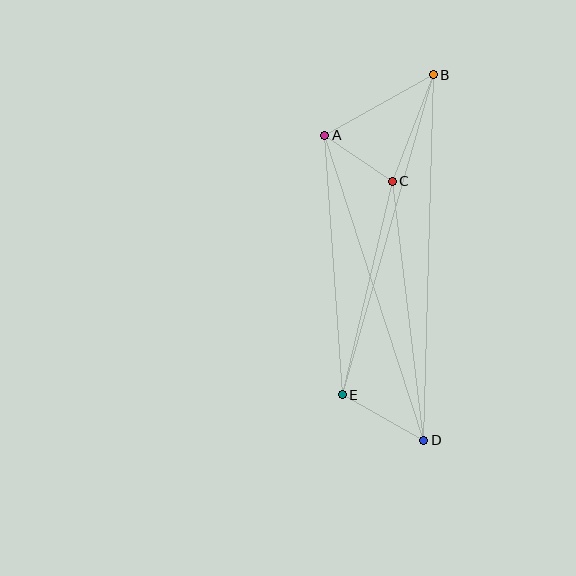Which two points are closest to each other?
Points A and C are closest to each other.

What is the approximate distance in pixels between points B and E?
The distance between B and E is approximately 333 pixels.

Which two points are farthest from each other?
Points B and D are farthest from each other.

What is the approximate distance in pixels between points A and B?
The distance between A and B is approximately 124 pixels.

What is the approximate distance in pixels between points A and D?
The distance between A and D is approximately 321 pixels.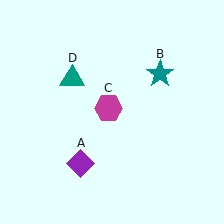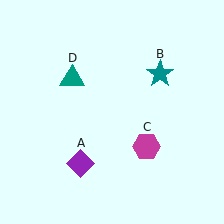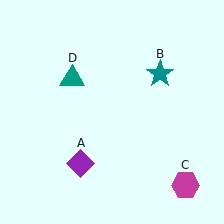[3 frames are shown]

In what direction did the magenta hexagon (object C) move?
The magenta hexagon (object C) moved down and to the right.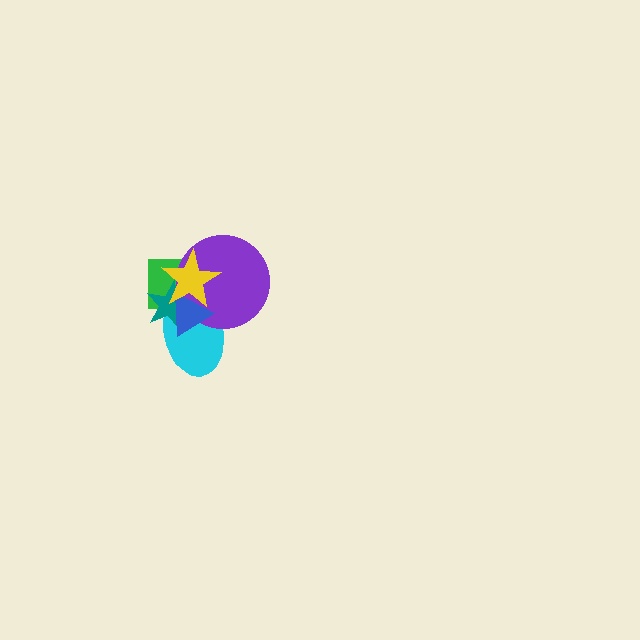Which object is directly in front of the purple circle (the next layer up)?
The teal star is directly in front of the purple circle.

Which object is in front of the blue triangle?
The yellow star is in front of the blue triangle.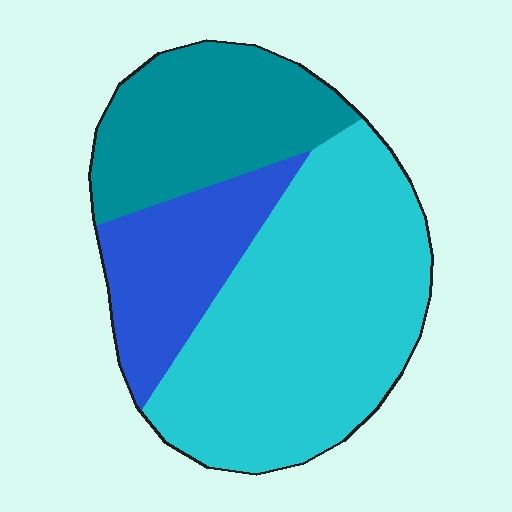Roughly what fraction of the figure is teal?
Teal covers 27% of the figure.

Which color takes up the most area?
Cyan, at roughly 55%.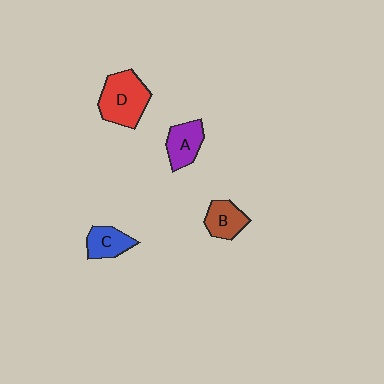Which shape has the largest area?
Shape D (red).